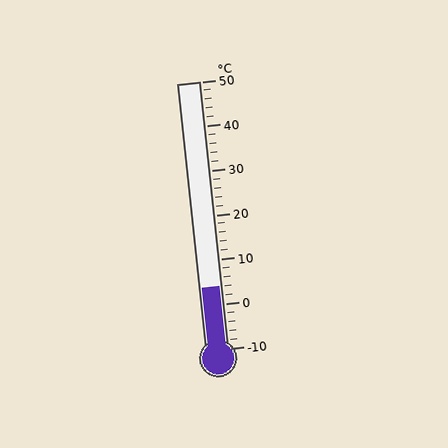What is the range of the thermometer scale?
The thermometer scale ranges from -10°C to 50°C.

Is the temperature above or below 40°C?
The temperature is below 40°C.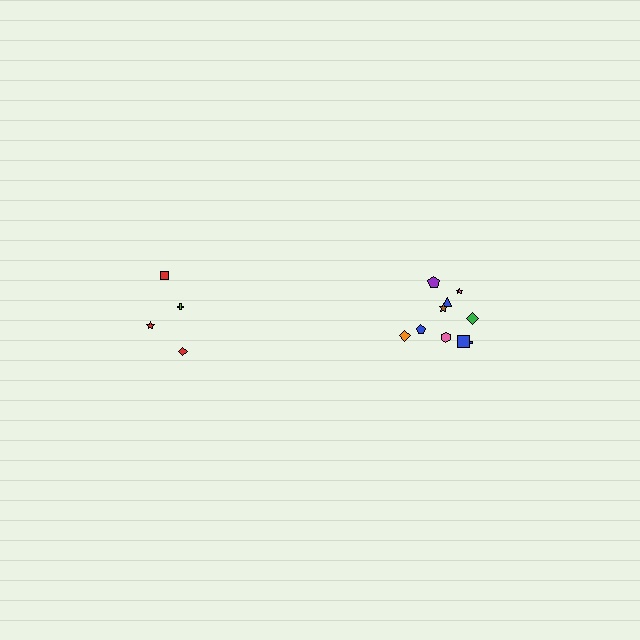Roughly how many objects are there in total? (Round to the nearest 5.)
Roughly 15 objects in total.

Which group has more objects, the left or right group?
The right group.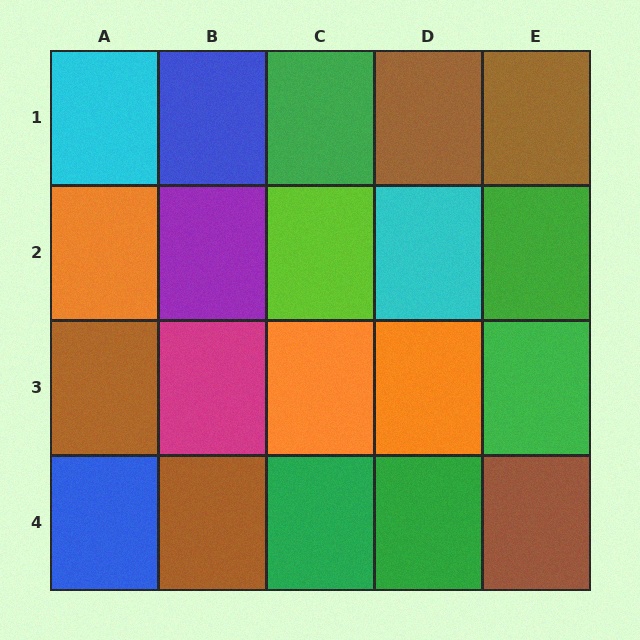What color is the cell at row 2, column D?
Cyan.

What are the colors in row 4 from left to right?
Blue, brown, green, green, brown.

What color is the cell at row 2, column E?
Green.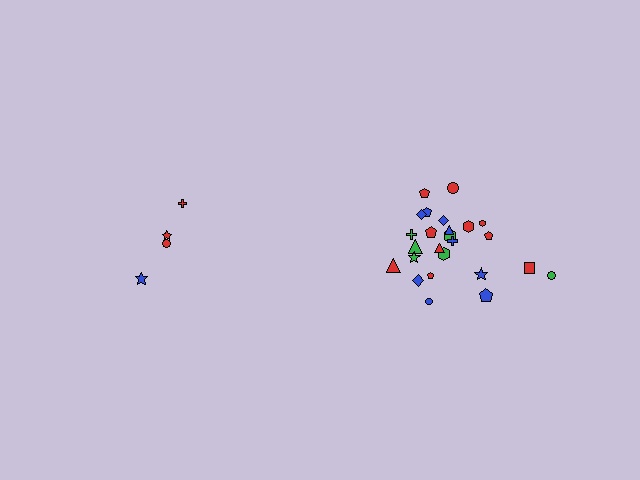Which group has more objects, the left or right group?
The right group.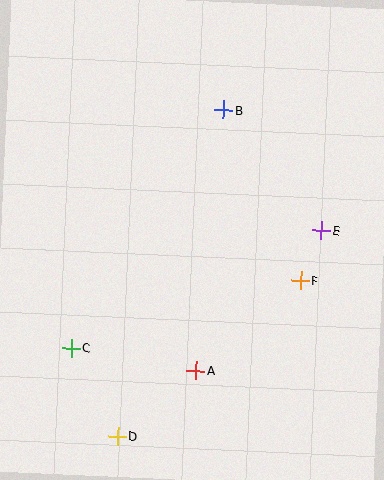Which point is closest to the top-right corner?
Point B is closest to the top-right corner.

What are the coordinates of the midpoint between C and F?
The midpoint between C and F is at (186, 314).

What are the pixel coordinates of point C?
Point C is at (71, 348).